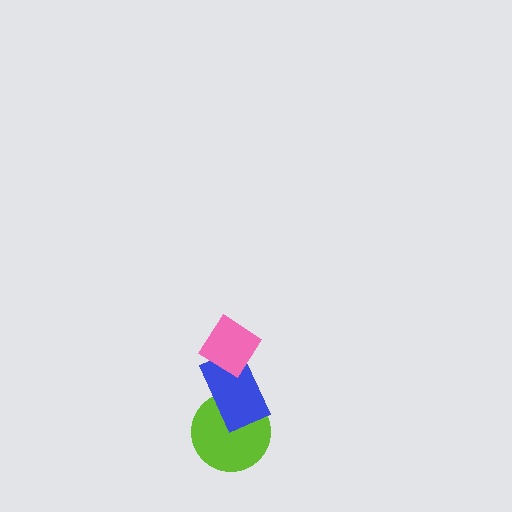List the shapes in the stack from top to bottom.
From top to bottom: the pink diamond, the blue rectangle, the lime circle.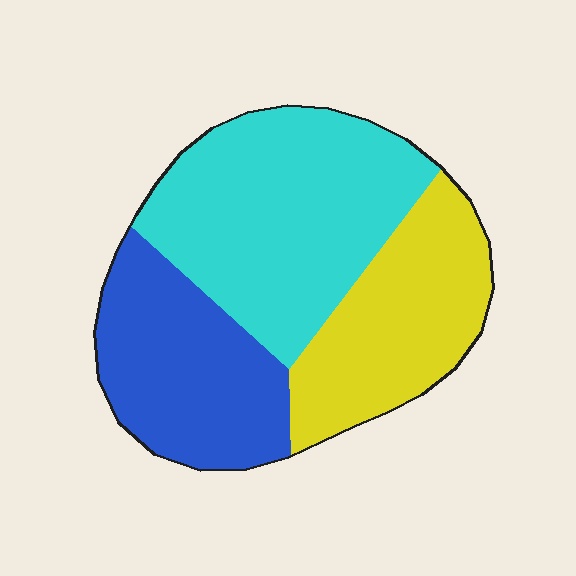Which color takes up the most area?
Cyan, at roughly 45%.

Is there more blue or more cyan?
Cyan.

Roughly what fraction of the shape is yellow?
Yellow covers 28% of the shape.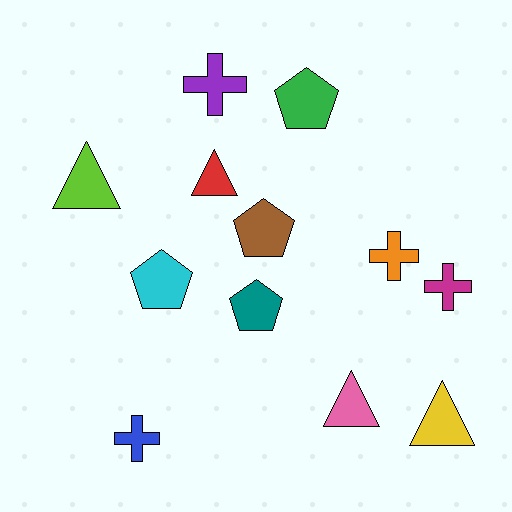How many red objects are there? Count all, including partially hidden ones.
There is 1 red object.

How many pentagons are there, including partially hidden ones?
There are 4 pentagons.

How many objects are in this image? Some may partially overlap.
There are 12 objects.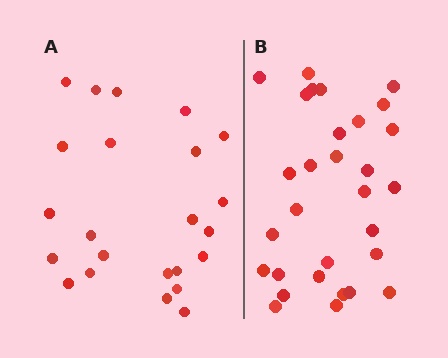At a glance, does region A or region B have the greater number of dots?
Region B (the right region) has more dots.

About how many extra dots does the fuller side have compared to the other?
Region B has roughly 8 or so more dots than region A.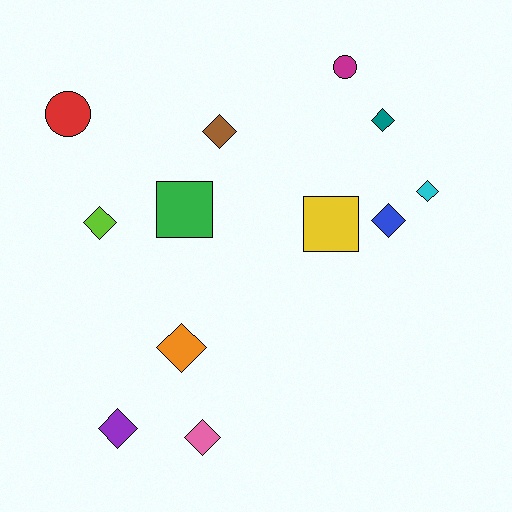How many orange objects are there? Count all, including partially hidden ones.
There is 1 orange object.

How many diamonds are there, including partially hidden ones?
There are 8 diamonds.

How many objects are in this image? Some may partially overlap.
There are 12 objects.